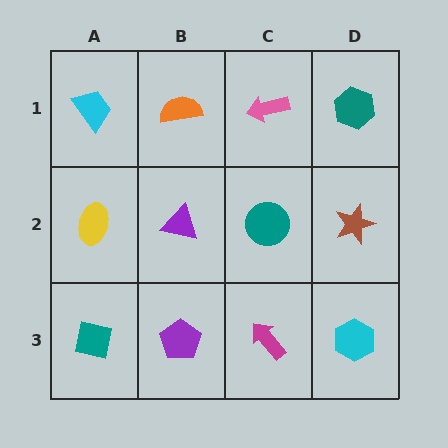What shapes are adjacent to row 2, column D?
A teal hexagon (row 1, column D), a cyan hexagon (row 3, column D), a teal circle (row 2, column C).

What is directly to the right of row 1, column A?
An orange semicircle.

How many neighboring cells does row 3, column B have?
3.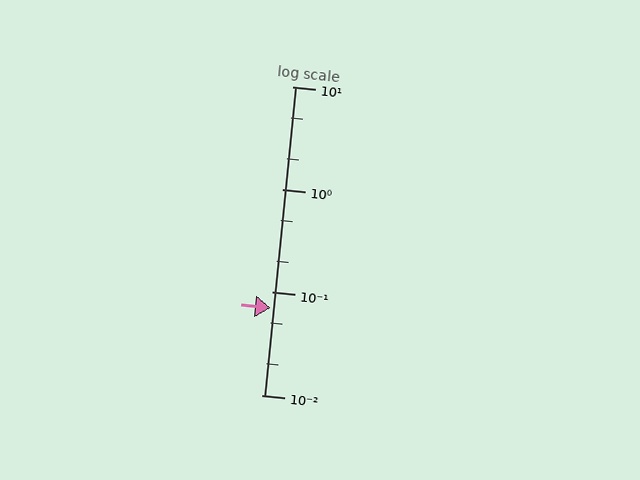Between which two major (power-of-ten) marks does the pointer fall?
The pointer is between 0.01 and 0.1.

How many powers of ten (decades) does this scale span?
The scale spans 3 decades, from 0.01 to 10.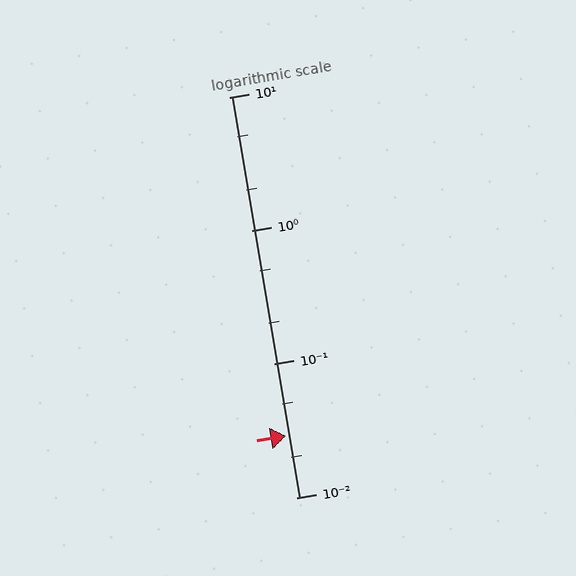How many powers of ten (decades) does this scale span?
The scale spans 3 decades, from 0.01 to 10.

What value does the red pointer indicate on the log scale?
The pointer indicates approximately 0.029.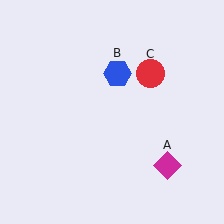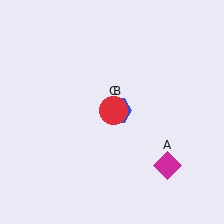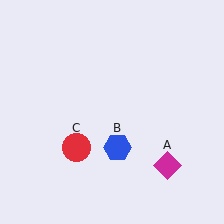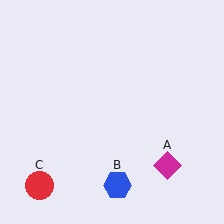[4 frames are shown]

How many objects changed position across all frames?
2 objects changed position: blue hexagon (object B), red circle (object C).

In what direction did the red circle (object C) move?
The red circle (object C) moved down and to the left.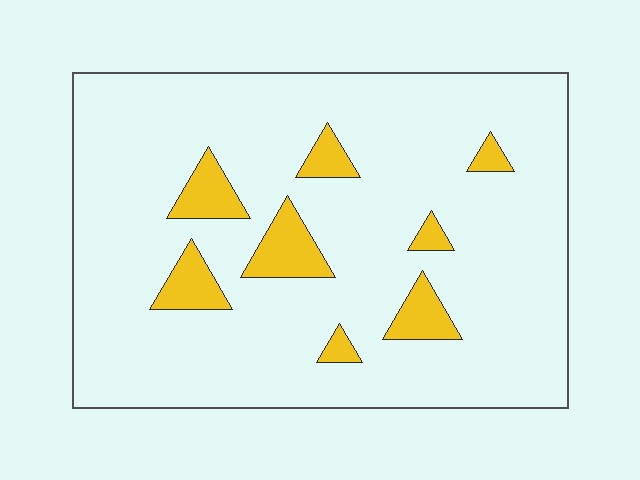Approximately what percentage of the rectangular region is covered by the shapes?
Approximately 10%.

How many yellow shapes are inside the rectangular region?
8.